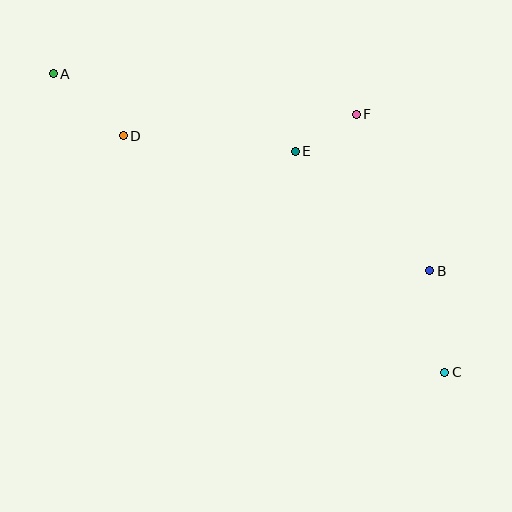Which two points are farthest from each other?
Points A and C are farthest from each other.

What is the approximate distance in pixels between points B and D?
The distance between B and D is approximately 335 pixels.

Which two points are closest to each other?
Points E and F are closest to each other.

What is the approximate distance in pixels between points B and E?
The distance between B and E is approximately 180 pixels.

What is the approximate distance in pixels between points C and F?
The distance between C and F is approximately 272 pixels.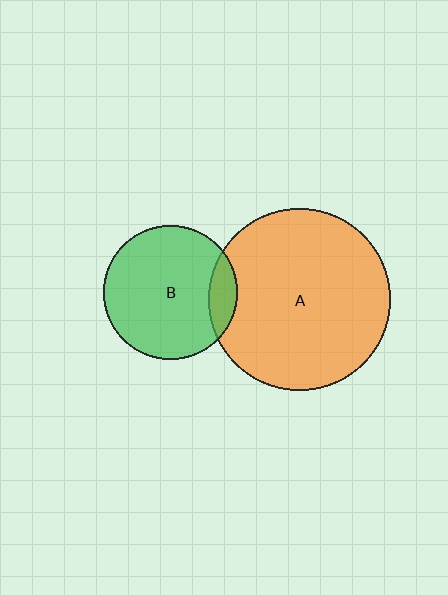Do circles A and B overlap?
Yes.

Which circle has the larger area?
Circle A (orange).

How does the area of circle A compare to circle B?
Approximately 1.9 times.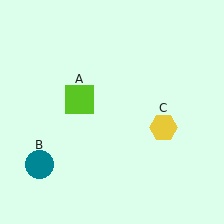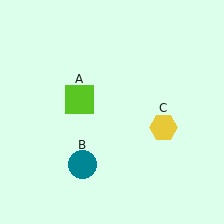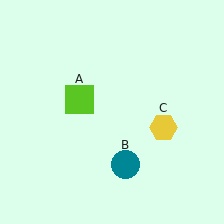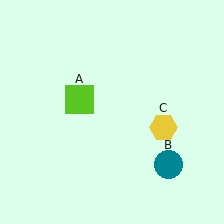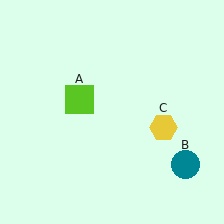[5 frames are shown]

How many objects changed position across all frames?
1 object changed position: teal circle (object B).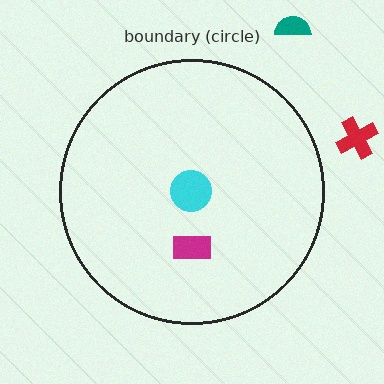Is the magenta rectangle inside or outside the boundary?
Inside.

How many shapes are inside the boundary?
2 inside, 2 outside.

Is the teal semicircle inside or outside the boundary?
Outside.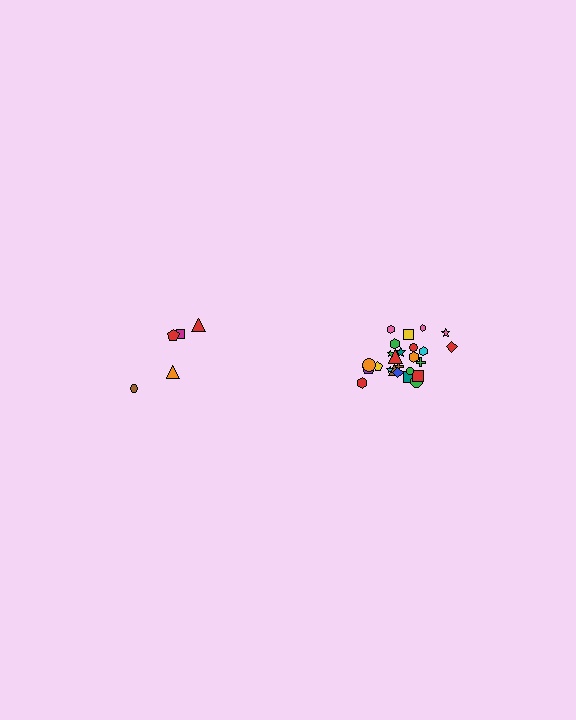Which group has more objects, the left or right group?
The right group.